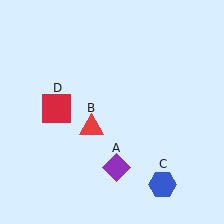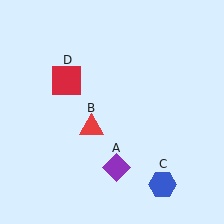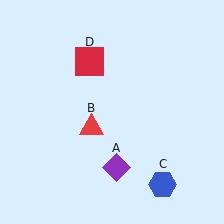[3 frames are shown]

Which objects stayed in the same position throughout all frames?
Purple diamond (object A) and red triangle (object B) and blue hexagon (object C) remained stationary.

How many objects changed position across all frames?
1 object changed position: red square (object D).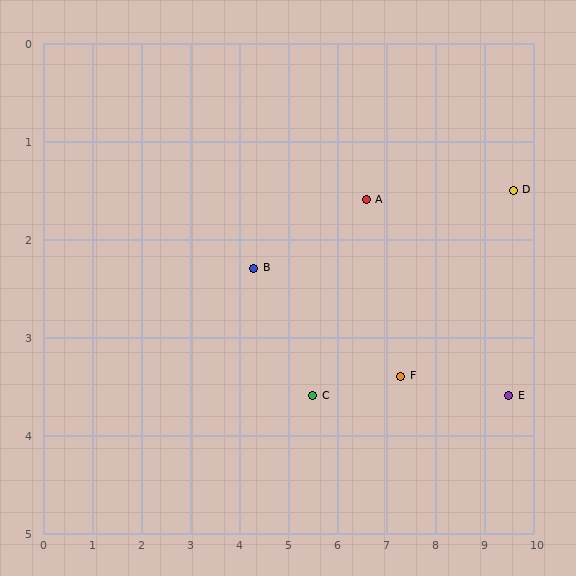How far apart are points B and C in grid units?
Points B and C are about 1.8 grid units apart.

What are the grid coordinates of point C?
Point C is at approximately (5.5, 3.6).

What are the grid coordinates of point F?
Point F is at approximately (7.3, 3.4).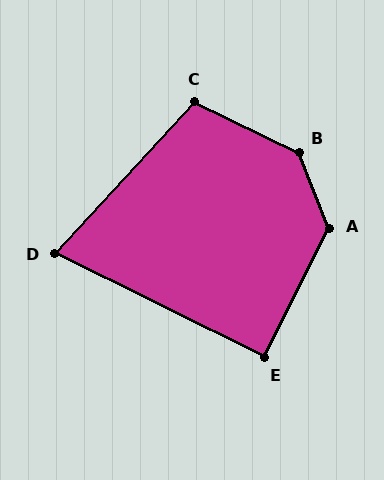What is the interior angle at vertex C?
Approximately 107 degrees (obtuse).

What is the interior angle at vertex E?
Approximately 90 degrees (approximately right).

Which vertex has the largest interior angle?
B, at approximately 138 degrees.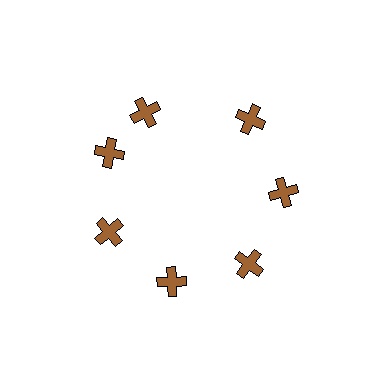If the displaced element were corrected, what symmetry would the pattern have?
It would have 7-fold rotational symmetry — the pattern would map onto itself every 51 degrees.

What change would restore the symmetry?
The symmetry would be restored by rotating it back into even spacing with its neighbors so that all 7 crosses sit at equal angles and equal distance from the center.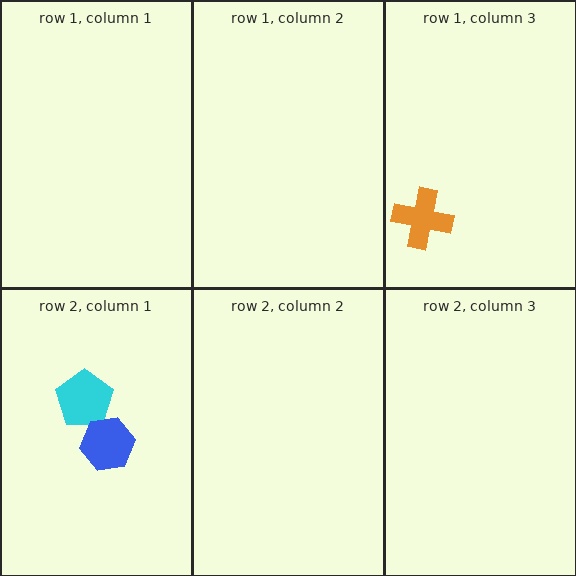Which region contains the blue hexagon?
The row 2, column 1 region.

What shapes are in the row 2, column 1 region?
The cyan pentagon, the blue hexagon.